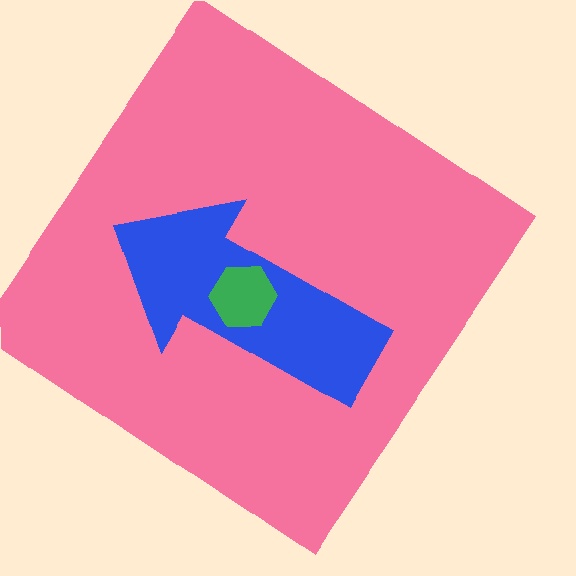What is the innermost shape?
The green hexagon.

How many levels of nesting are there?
3.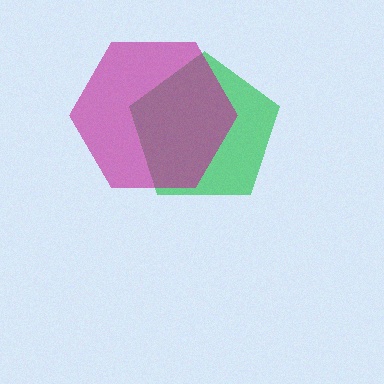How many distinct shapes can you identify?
There are 2 distinct shapes: a green pentagon, a magenta hexagon.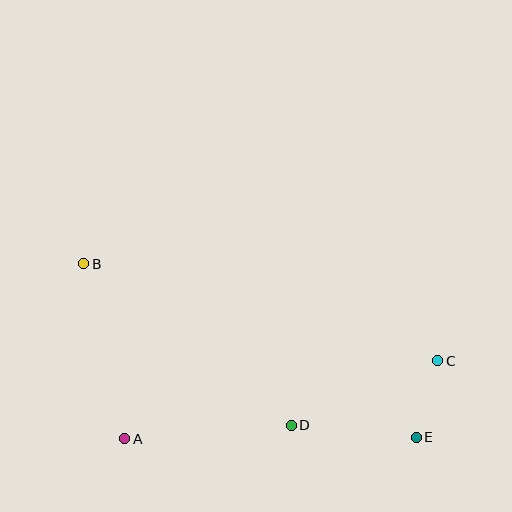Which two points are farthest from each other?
Points B and E are farthest from each other.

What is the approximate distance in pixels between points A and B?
The distance between A and B is approximately 180 pixels.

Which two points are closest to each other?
Points C and E are closest to each other.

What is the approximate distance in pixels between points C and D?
The distance between C and D is approximately 161 pixels.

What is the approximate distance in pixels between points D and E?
The distance between D and E is approximately 126 pixels.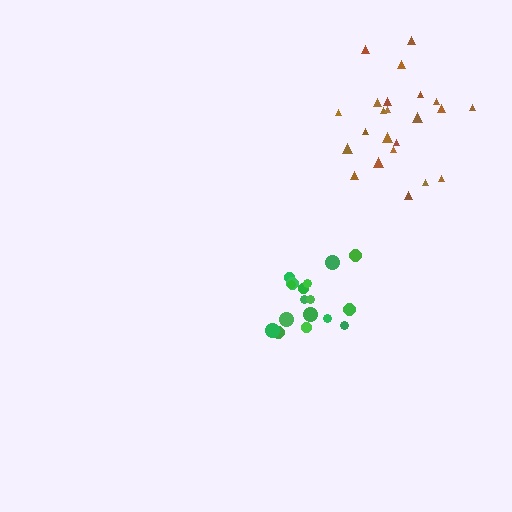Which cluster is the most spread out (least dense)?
Green.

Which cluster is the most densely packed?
Brown.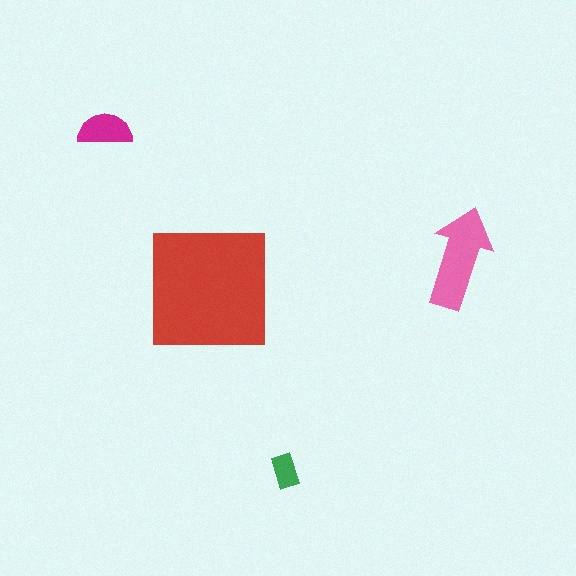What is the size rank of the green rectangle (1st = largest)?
4th.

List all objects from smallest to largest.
The green rectangle, the magenta semicircle, the pink arrow, the red square.